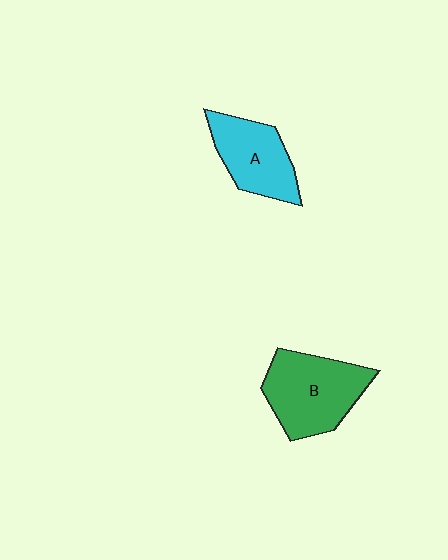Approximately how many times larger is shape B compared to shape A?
Approximately 1.3 times.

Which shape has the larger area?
Shape B (green).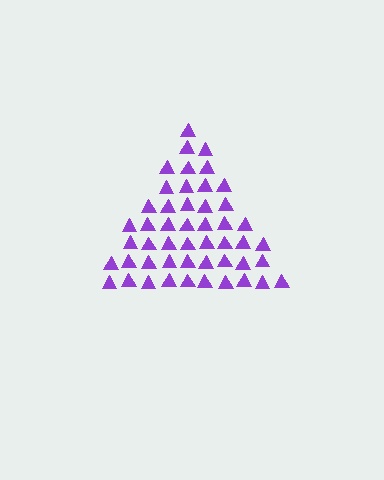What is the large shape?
The large shape is a triangle.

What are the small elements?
The small elements are triangles.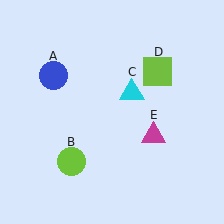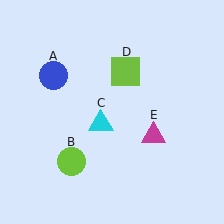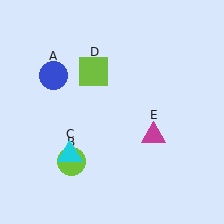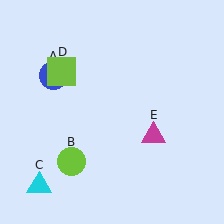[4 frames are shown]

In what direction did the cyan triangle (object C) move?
The cyan triangle (object C) moved down and to the left.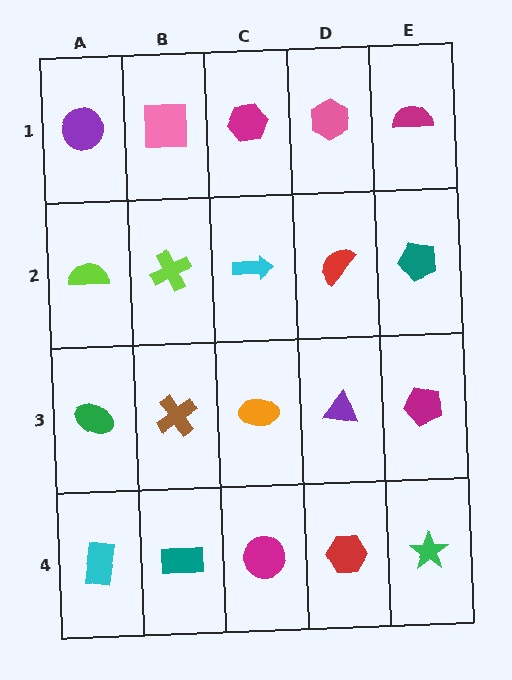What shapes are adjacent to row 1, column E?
A teal pentagon (row 2, column E), a pink hexagon (row 1, column D).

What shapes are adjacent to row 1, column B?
A lime cross (row 2, column B), a purple circle (row 1, column A), a magenta hexagon (row 1, column C).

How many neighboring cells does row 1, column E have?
2.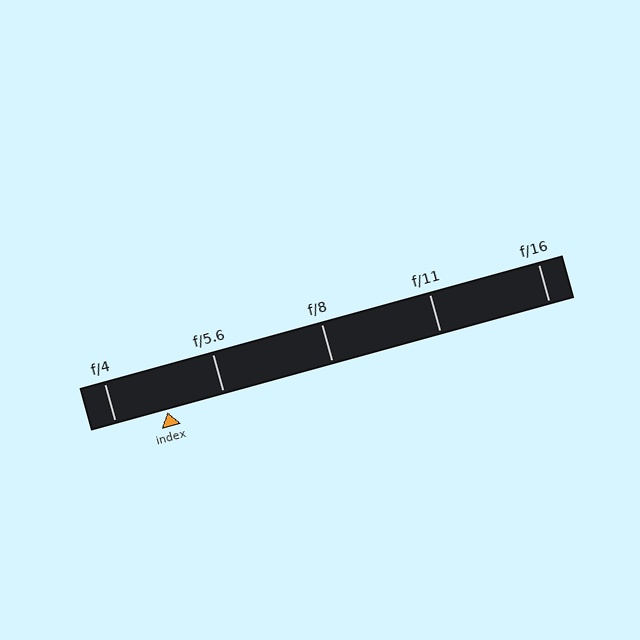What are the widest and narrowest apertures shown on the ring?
The widest aperture shown is f/4 and the narrowest is f/16.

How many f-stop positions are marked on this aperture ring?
There are 5 f-stop positions marked.